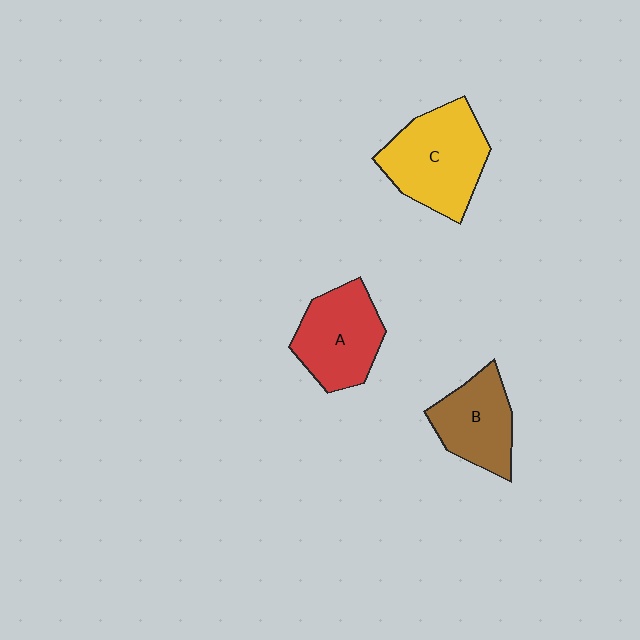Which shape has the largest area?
Shape C (yellow).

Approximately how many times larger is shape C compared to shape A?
Approximately 1.2 times.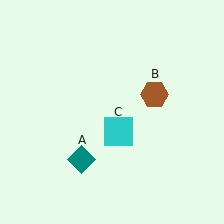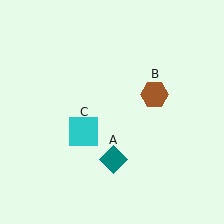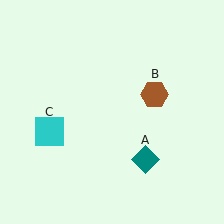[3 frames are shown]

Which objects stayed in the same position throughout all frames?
Brown hexagon (object B) remained stationary.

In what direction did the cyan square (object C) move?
The cyan square (object C) moved left.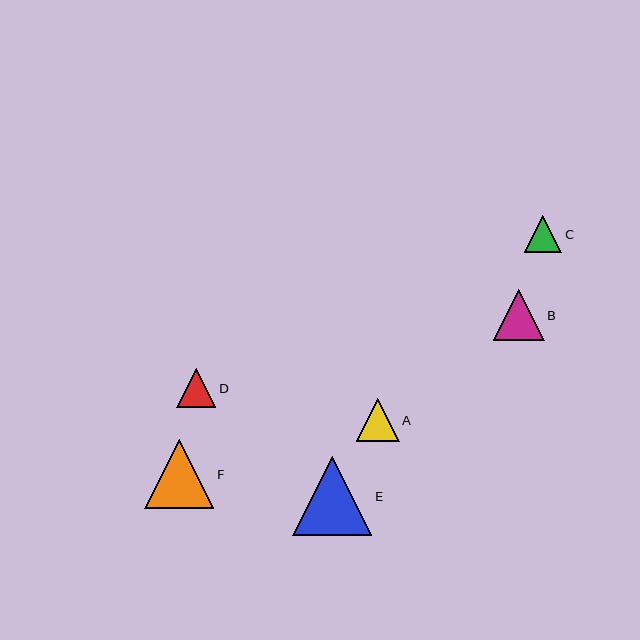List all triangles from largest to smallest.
From largest to smallest: E, F, B, A, D, C.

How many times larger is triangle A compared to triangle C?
Triangle A is approximately 1.2 times the size of triangle C.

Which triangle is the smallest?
Triangle C is the smallest with a size of approximately 37 pixels.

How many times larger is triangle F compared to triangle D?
Triangle F is approximately 1.8 times the size of triangle D.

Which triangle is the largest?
Triangle E is the largest with a size of approximately 79 pixels.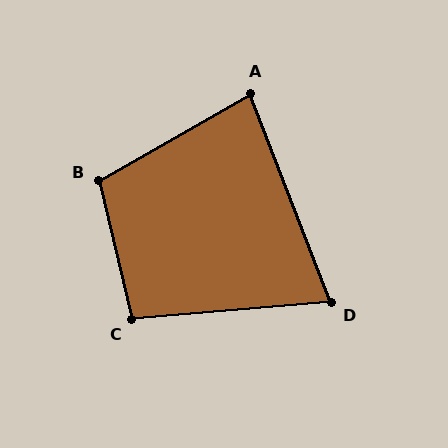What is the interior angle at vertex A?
Approximately 81 degrees (acute).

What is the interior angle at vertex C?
Approximately 99 degrees (obtuse).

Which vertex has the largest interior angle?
B, at approximately 106 degrees.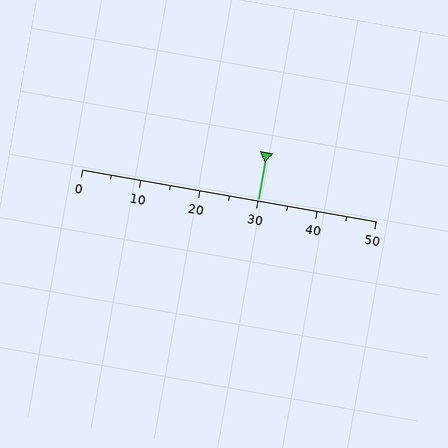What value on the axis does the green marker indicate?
The marker indicates approximately 30.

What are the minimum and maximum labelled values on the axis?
The axis runs from 0 to 50.